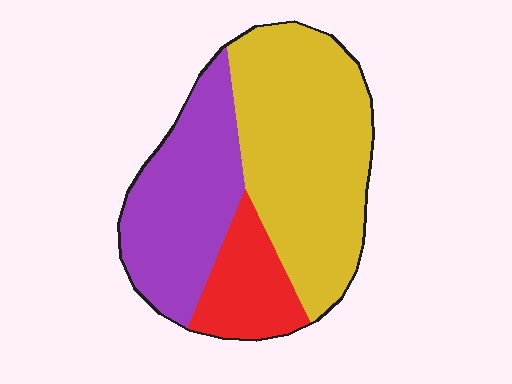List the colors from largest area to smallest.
From largest to smallest: yellow, purple, red.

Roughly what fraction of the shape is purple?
Purple takes up about one third (1/3) of the shape.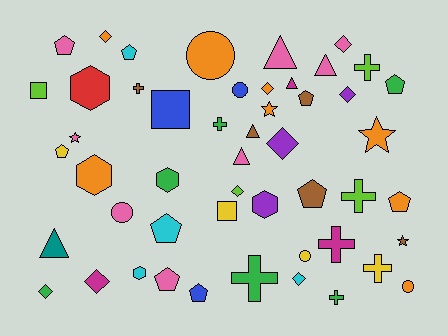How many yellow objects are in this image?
There are 4 yellow objects.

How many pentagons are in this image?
There are 10 pentagons.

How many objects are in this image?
There are 50 objects.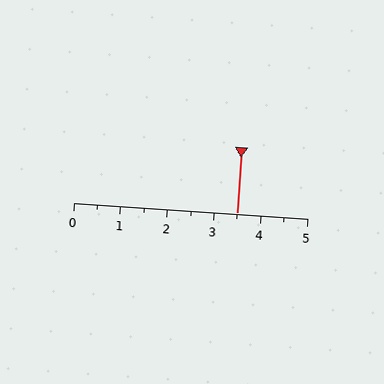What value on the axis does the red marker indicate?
The marker indicates approximately 3.5.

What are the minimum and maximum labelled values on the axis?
The axis runs from 0 to 5.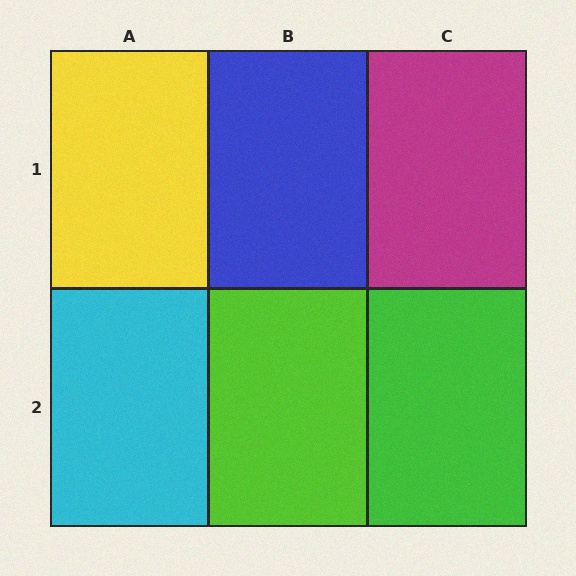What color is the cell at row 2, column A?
Cyan.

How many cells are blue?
1 cell is blue.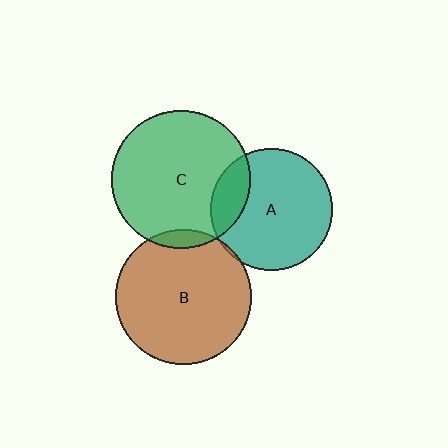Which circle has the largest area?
Circle C (green).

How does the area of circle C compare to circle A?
Approximately 1.3 times.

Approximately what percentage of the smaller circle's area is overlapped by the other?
Approximately 20%.